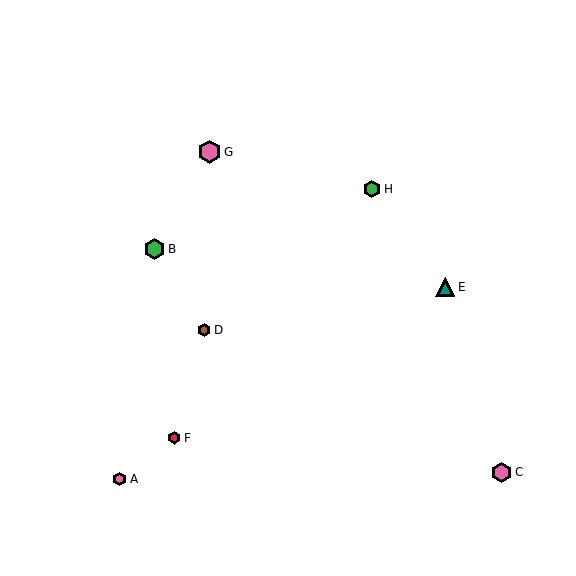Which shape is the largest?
The pink hexagon (labeled G) is the largest.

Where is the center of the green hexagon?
The center of the green hexagon is at (372, 189).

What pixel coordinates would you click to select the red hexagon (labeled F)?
Click at (174, 438) to select the red hexagon F.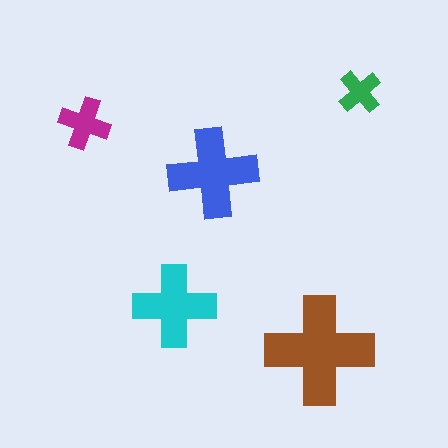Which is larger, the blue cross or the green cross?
The blue one.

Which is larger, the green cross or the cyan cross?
The cyan one.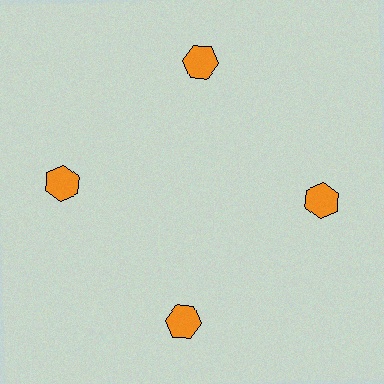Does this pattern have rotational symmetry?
Yes, this pattern has 4-fold rotational symmetry. It looks the same after rotating 90 degrees around the center.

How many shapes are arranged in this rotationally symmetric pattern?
There are 4 shapes, arranged in 4 groups of 1.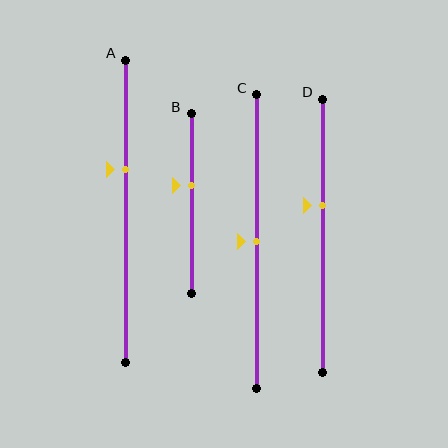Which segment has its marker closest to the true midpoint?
Segment C has its marker closest to the true midpoint.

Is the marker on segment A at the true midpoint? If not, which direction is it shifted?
No, the marker on segment A is shifted upward by about 14% of the segment length.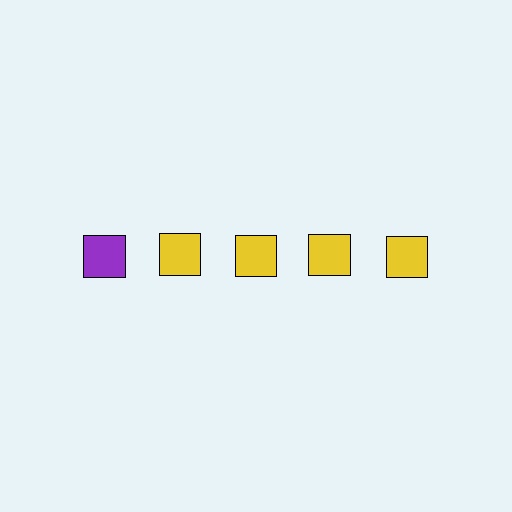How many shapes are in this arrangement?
There are 5 shapes arranged in a grid pattern.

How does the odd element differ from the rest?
It has a different color: purple instead of yellow.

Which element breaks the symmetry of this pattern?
The purple square in the top row, leftmost column breaks the symmetry. All other shapes are yellow squares.